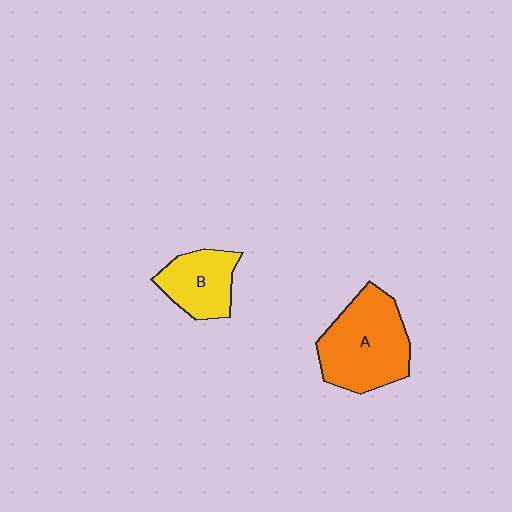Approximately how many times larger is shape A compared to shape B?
Approximately 1.7 times.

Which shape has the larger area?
Shape A (orange).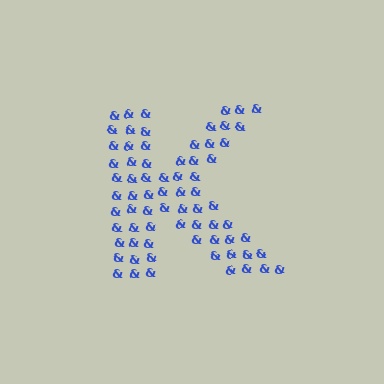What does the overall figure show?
The overall figure shows the letter K.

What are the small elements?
The small elements are ampersands.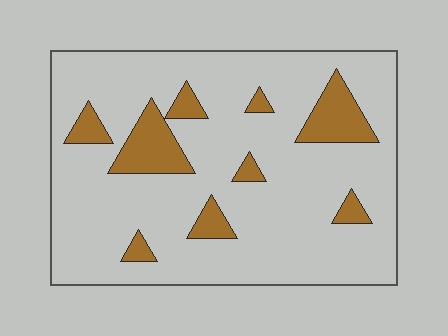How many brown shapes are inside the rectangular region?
9.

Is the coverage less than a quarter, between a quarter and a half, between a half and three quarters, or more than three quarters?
Less than a quarter.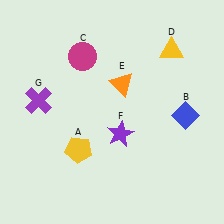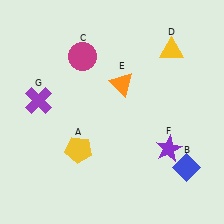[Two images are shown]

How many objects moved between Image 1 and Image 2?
2 objects moved between the two images.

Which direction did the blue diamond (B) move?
The blue diamond (B) moved down.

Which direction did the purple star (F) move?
The purple star (F) moved right.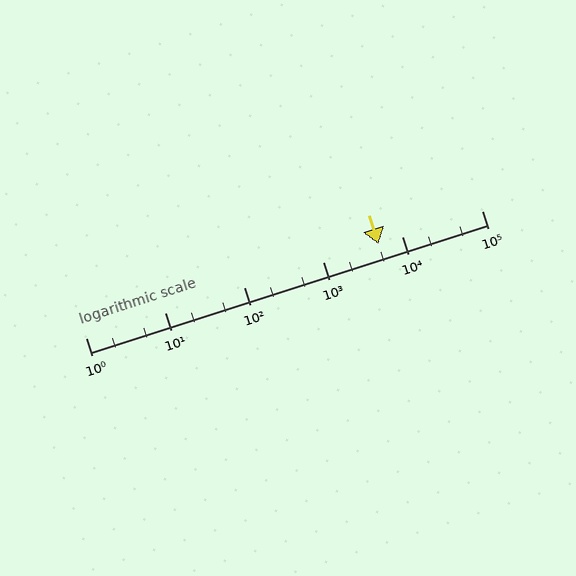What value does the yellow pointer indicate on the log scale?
The pointer indicates approximately 4900.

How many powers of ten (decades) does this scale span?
The scale spans 5 decades, from 1 to 100000.